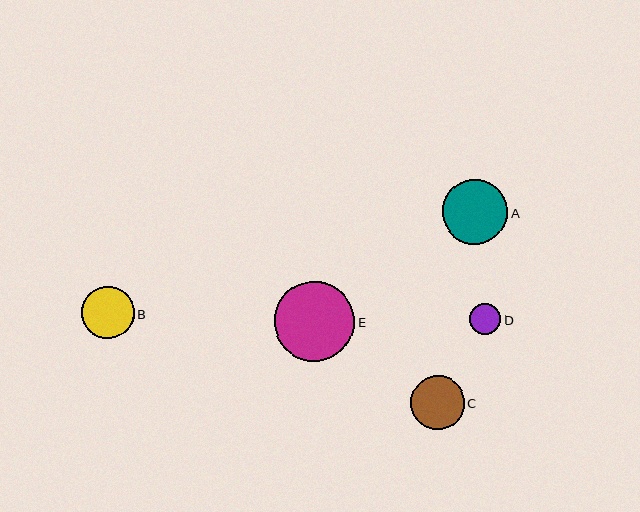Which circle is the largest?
Circle E is the largest with a size of approximately 80 pixels.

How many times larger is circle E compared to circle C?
Circle E is approximately 1.5 times the size of circle C.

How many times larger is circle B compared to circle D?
Circle B is approximately 1.7 times the size of circle D.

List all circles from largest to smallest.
From largest to smallest: E, A, C, B, D.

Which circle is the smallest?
Circle D is the smallest with a size of approximately 31 pixels.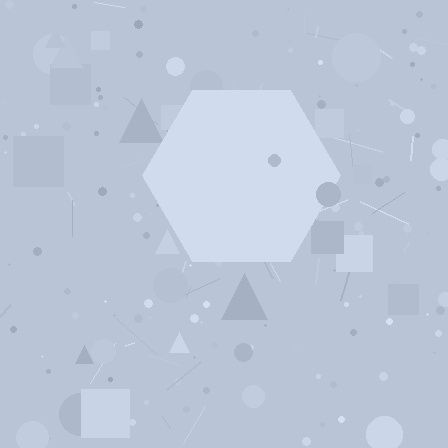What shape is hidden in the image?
A hexagon is hidden in the image.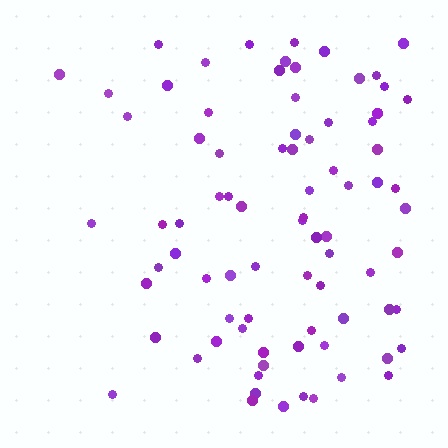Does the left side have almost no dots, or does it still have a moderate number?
Still a moderate number, just noticeably fewer than the right.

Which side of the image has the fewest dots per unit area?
The left.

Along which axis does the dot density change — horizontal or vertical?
Horizontal.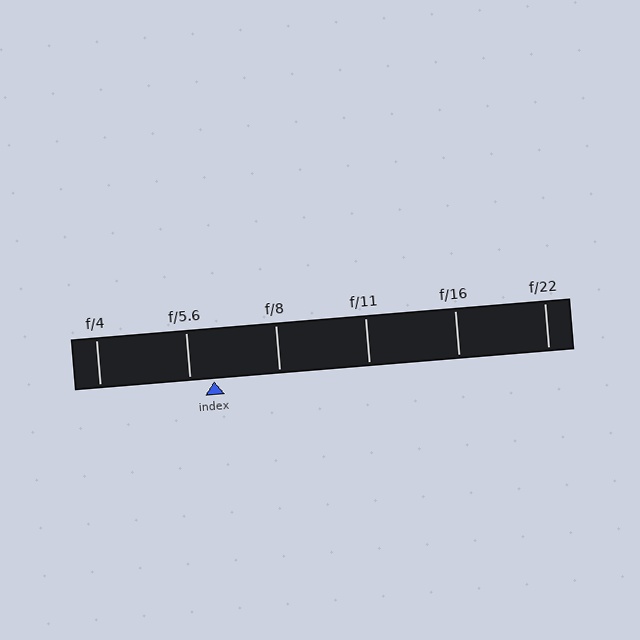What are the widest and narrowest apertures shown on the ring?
The widest aperture shown is f/4 and the narrowest is f/22.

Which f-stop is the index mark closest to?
The index mark is closest to f/5.6.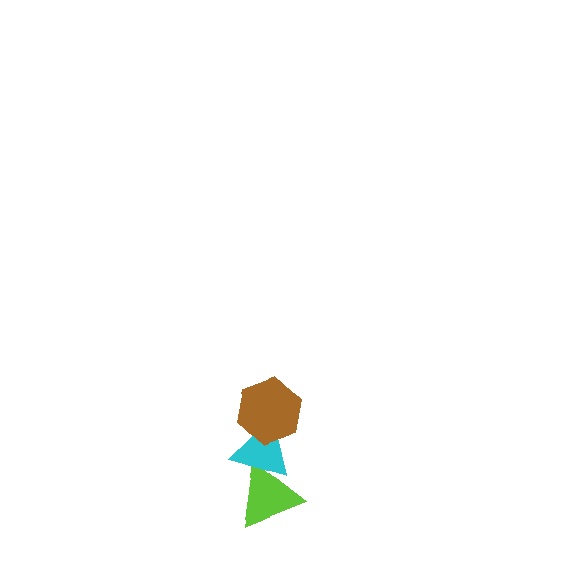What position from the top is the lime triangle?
The lime triangle is 3rd from the top.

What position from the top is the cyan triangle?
The cyan triangle is 2nd from the top.